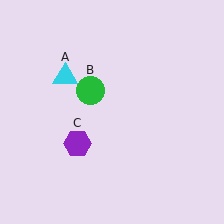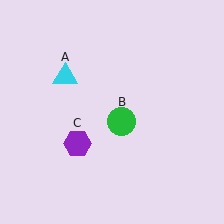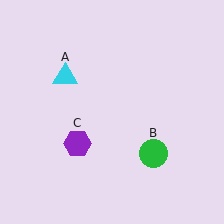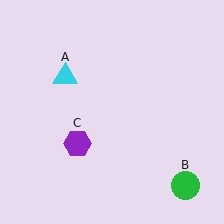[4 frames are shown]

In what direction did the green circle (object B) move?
The green circle (object B) moved down and to the right.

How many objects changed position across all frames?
1 object changed position: green circle (object B).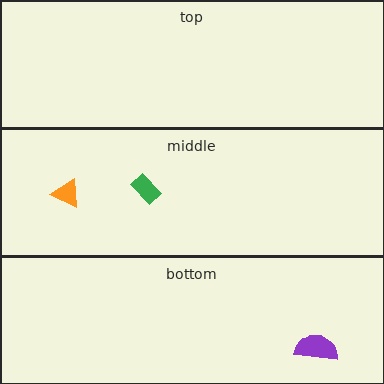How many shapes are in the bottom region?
1.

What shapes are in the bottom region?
The purple semicircle.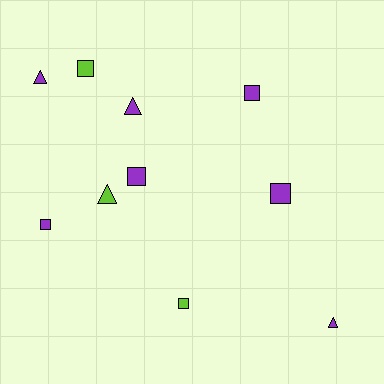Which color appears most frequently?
Purple, with 7 objects.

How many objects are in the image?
There are 10 objects.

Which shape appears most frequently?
Square, with 6 objects.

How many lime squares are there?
There are 2 lime squares.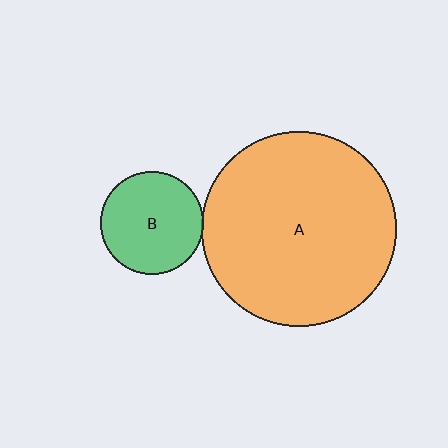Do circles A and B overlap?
Yes.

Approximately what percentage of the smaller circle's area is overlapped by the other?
Approximately 5%.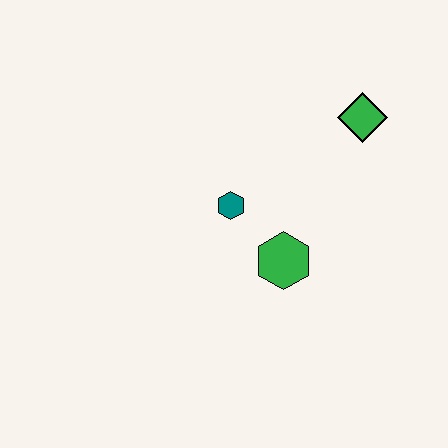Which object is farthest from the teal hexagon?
The green diamond is farthest from the teal hexagon.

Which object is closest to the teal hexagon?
The green hexagon is closest to the teal hexagon.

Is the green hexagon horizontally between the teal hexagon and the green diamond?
Yes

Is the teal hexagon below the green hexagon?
No